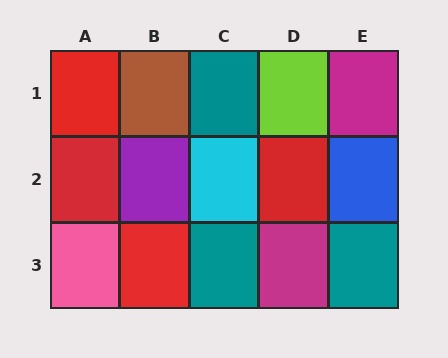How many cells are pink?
1 cell is pink.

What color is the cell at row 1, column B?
Brown.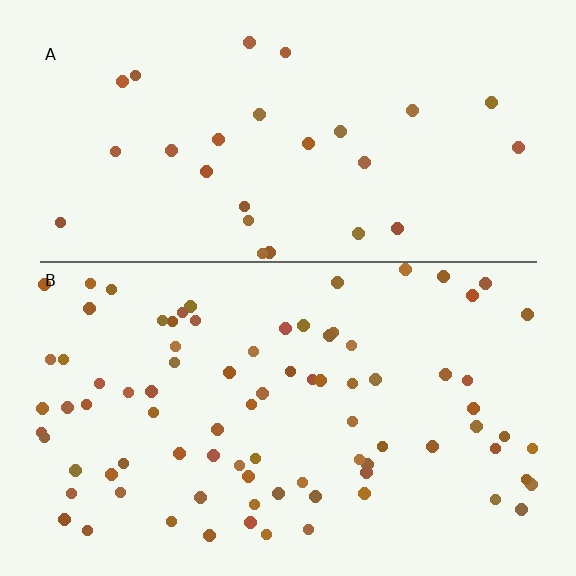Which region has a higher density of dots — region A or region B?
B (the bottom).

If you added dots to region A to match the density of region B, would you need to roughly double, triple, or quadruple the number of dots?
Approximately triple.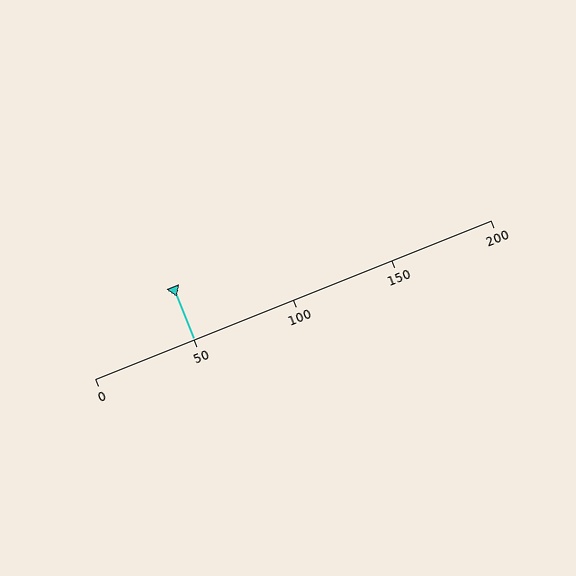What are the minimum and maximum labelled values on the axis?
The axis runs from 0 to 200.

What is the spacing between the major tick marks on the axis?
The major ticks are spaced 50 apart.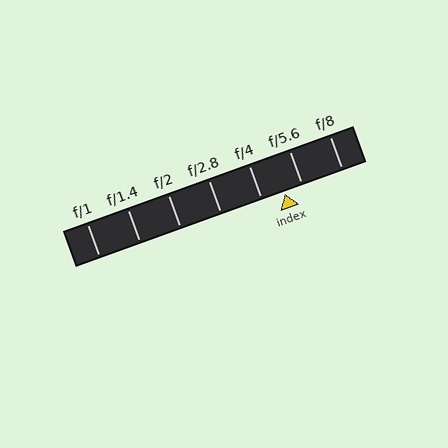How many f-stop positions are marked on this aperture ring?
There are 7 f-stop positions marked.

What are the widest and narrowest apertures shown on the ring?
The widest aperture shown is f/1 and the narrowest is f/8.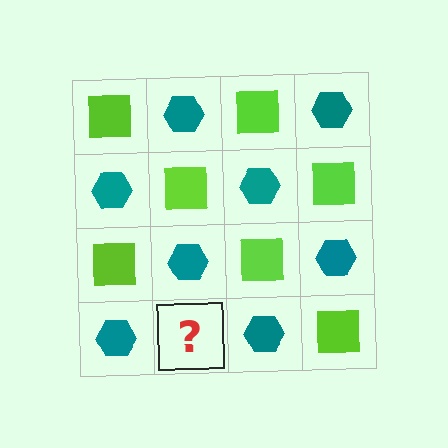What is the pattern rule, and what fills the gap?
The rule is that it alternates lime square and teal hexagon in a checkerboard pattern. The gap should be filled with a lime square.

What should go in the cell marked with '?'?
The missing cell should contain a lime square.